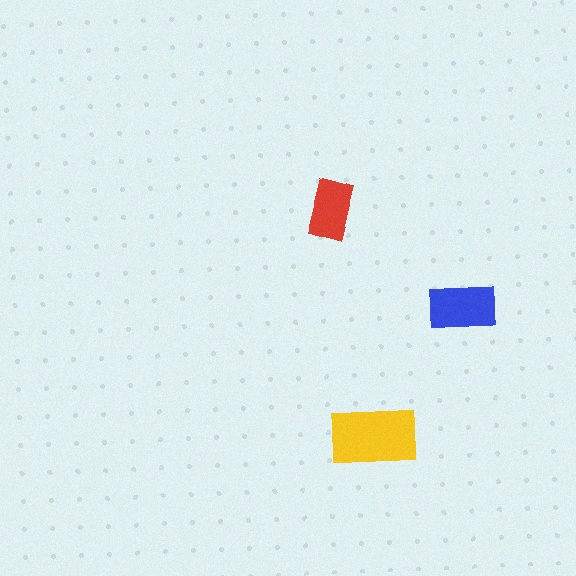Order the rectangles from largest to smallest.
the yellow one, the blue one, the red one.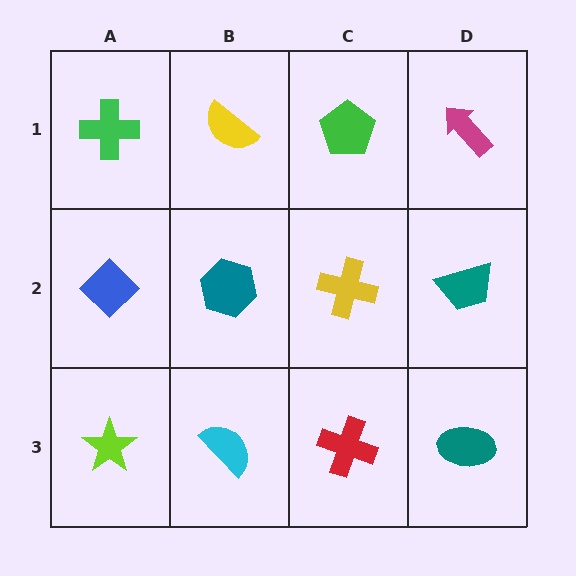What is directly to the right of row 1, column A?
A yellow semicircle.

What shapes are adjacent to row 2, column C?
A green pentagon (row 1, column C), a red cross (row 3, column C), a teal hexagon (row 2, column B), a teal trapezoid (row 2, column D).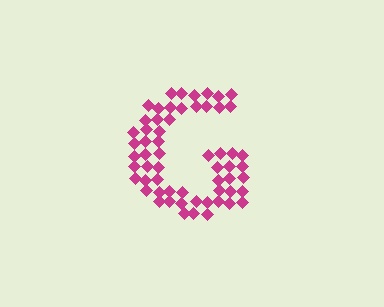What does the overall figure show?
The overall figure shows the letter G.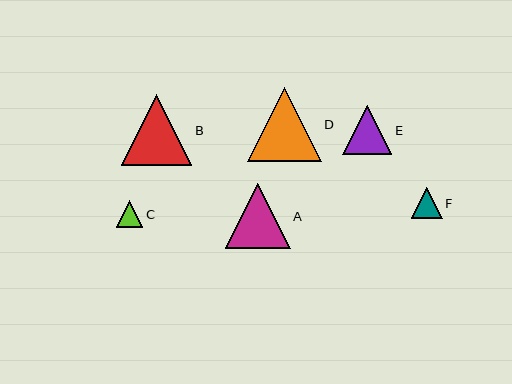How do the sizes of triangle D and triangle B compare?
Triangle D and triangle B are approximately the same size.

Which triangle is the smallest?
Triangle C is the smallest with a size of approximately 26 pixels.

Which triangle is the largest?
Triangle D is the largest with a size of approximately 73 pixels.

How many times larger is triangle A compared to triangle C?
Triangle A is approximately 2.5 times the size of triangle C.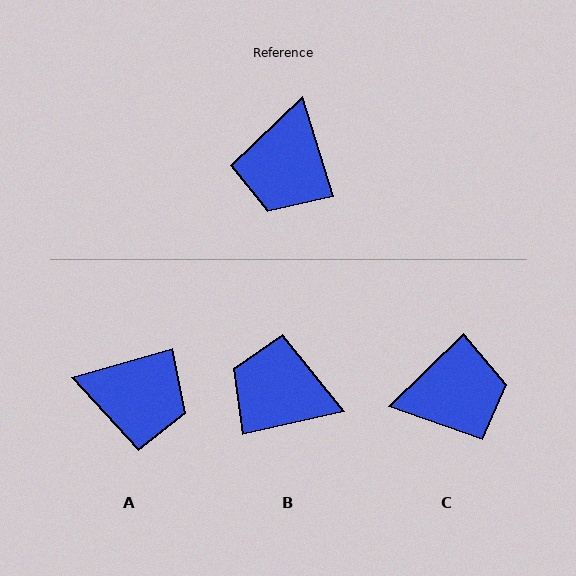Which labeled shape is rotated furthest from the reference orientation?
C, about 117 degrees away.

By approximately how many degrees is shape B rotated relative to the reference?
Approximately 95 degrees clockwise.